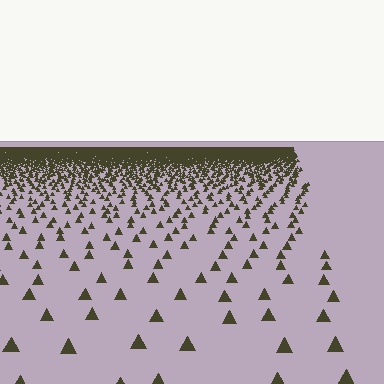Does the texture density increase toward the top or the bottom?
Density increases toward the top.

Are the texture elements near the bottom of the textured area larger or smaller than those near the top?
Larger. Near the bottom, elements are closer to the viewer and appear at a bigger on-screen size.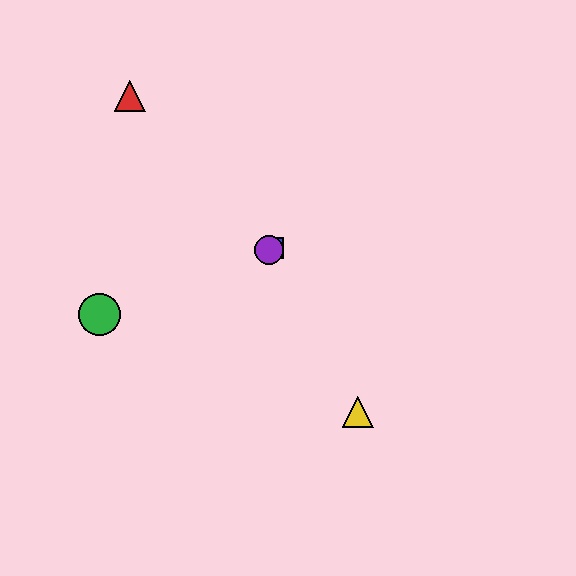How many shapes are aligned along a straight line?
3 shapes (the blue square, the green circle, the purple circle) are aligned along a straight line.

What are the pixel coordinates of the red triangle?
The red triangle is at (130, 96).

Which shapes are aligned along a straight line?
The blue square, the green circle, the purple circle are aligned along a straight line.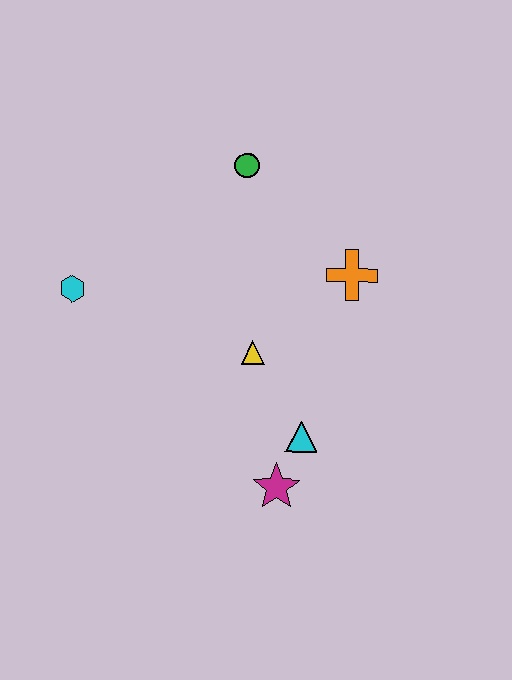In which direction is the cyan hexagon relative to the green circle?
The cyan hexagon is to the left of the green circle.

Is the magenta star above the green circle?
No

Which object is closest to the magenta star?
The cyan triangle is closest to the magenta star.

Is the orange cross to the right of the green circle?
Yes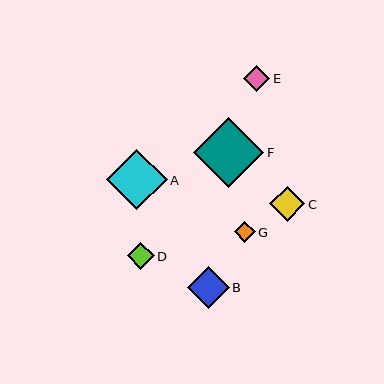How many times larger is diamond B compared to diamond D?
Diamond B is approximately 1.6 times the size of diamond D.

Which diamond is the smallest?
Diamond G is the smallest with a size of approximately 21 pixels.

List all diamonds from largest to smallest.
From largest to smallest: F, A, B, C, D, E, G.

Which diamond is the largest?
Diamond F is the largest with a size of approximately 70 pixels.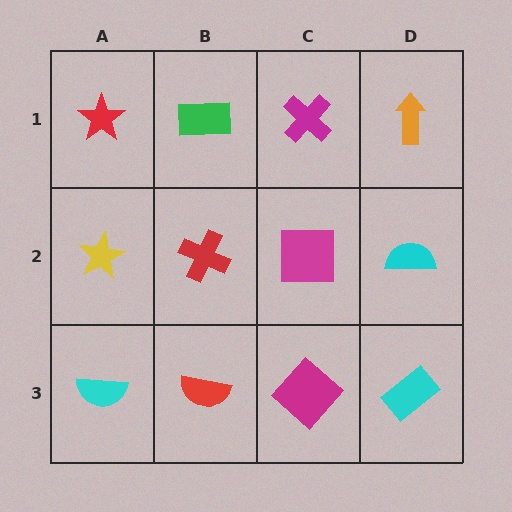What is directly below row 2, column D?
A cyan rectangle.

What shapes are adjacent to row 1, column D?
A cyan semicircle (row 2, column D), a magenta cross (row 1, column C).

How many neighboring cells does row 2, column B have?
4.